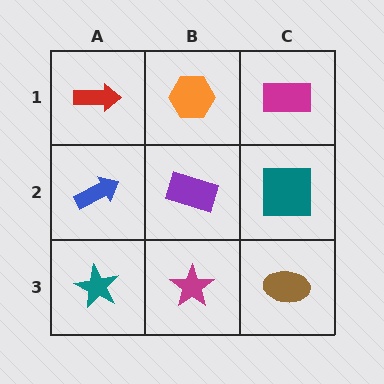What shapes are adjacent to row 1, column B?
A purple rectangle (row 2, column B), a red arrow (row 1, column A), a magenta rectangle (row 1, column C).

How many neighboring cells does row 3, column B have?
3.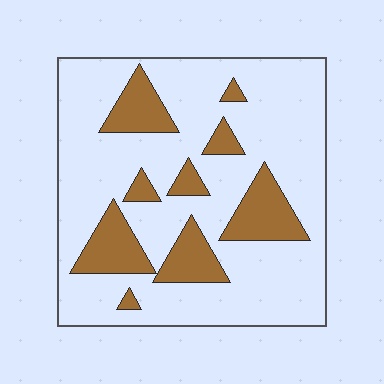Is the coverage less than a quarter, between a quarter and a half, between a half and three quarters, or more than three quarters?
Less than a quarter.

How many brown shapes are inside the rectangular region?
9.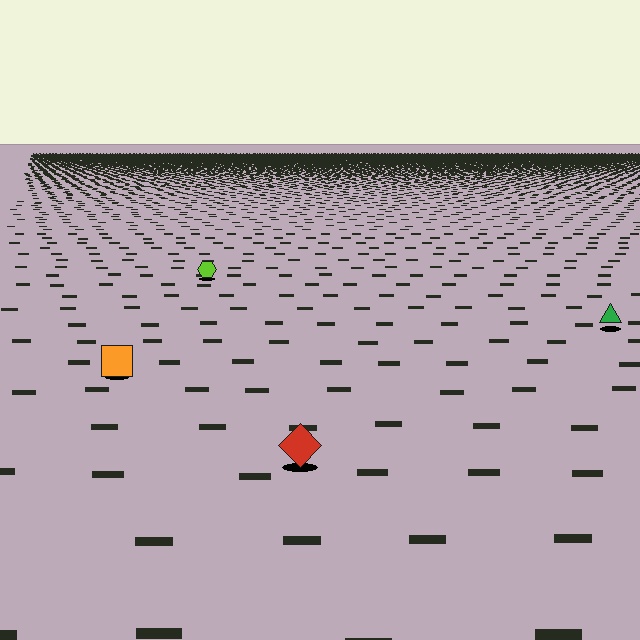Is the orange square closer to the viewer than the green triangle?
Yes. The orange square is closer — you can tell from the texture gradient: the ground texture is coarser near it.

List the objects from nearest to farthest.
From nearest to farthest: the red diamond, the orange square, the green triangle, the lime hexagon.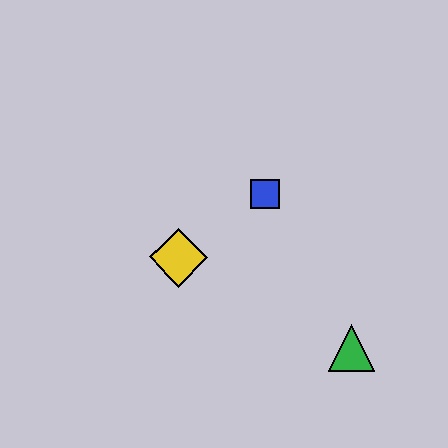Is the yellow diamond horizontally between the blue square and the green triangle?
No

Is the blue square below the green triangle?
No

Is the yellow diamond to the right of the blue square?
No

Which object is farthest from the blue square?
The green triangle is farthest from the blue square.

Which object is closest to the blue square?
The yellow diamond is closest to the blue square.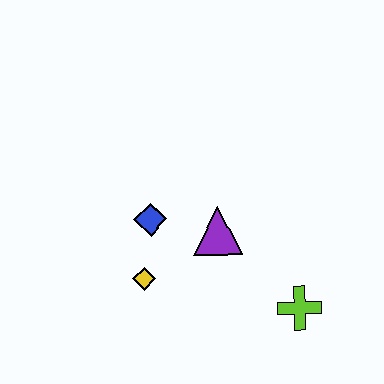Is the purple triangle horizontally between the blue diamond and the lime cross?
Yes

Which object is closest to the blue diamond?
The yellow diamond is closest to the blue diamond.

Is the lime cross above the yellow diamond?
No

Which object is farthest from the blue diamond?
The lime cross is farthest from the blue diamond.